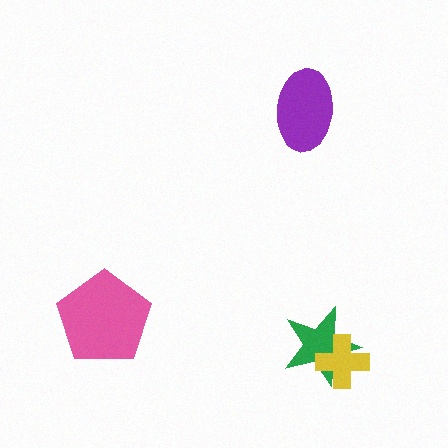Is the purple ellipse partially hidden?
No, no other shape covers it.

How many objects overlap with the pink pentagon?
0 objects overlap with the pink pentagon.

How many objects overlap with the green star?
1 object overlaps with the green star.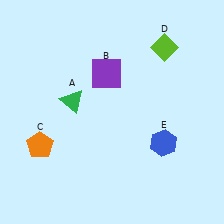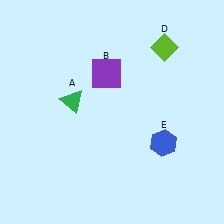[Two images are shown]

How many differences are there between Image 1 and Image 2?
There is 1 difference between the two images.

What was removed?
The orange pentagon (C) was removed in Image 2.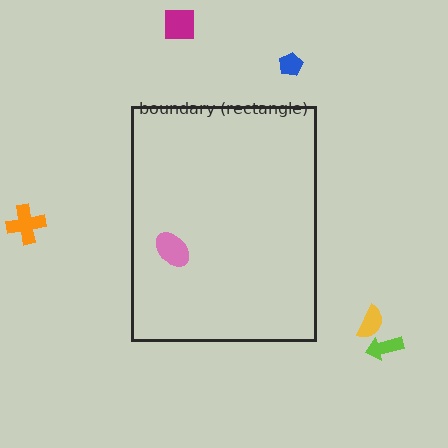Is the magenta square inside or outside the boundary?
Outside.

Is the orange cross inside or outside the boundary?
Outside.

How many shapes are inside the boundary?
1 inside, 5 outside.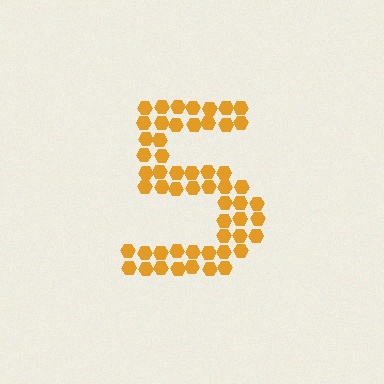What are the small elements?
The small elements are hexagons.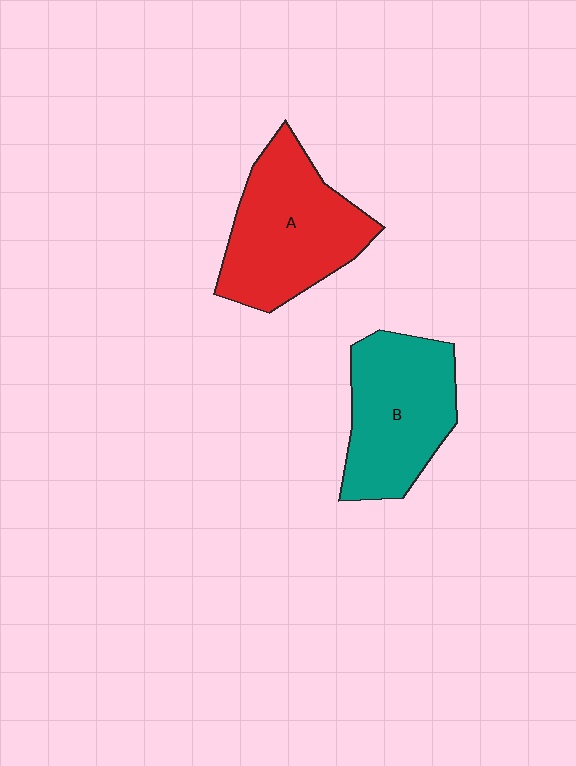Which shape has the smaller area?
Shape B (teal).